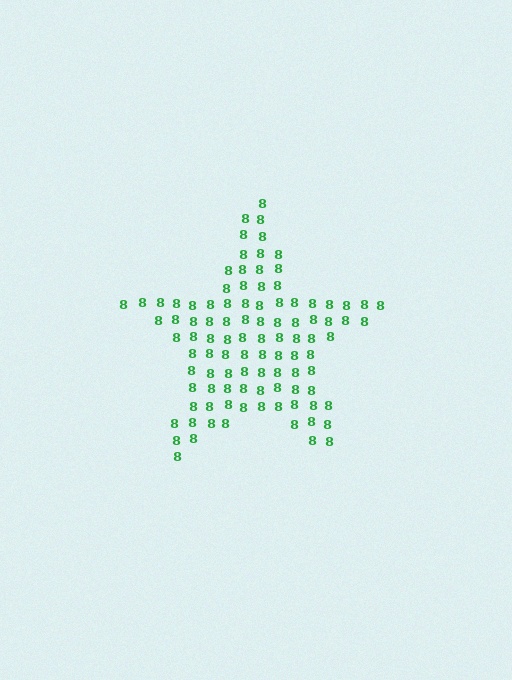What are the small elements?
The small elements are digit 8's.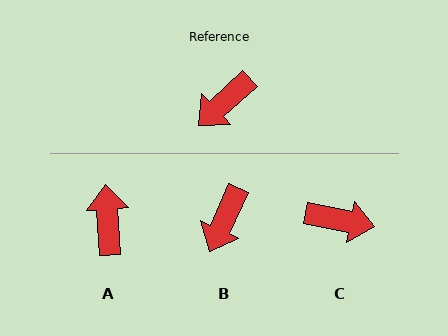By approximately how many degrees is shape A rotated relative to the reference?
Approximately 128 degrees clockwise.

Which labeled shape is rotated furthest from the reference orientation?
A, about 128 degrees away.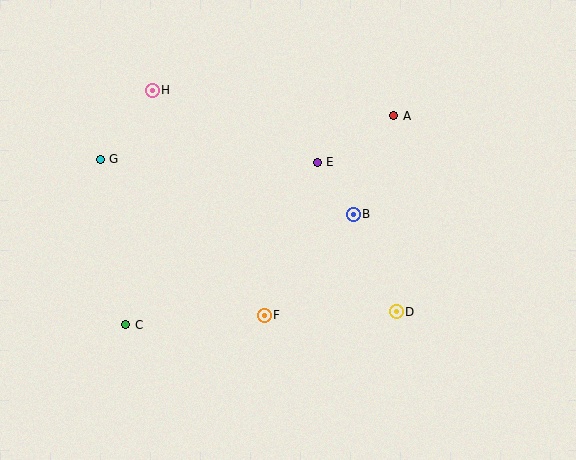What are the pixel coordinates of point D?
Point D is at (396, 312).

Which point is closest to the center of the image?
Point B at (353, 214) is closest to the center.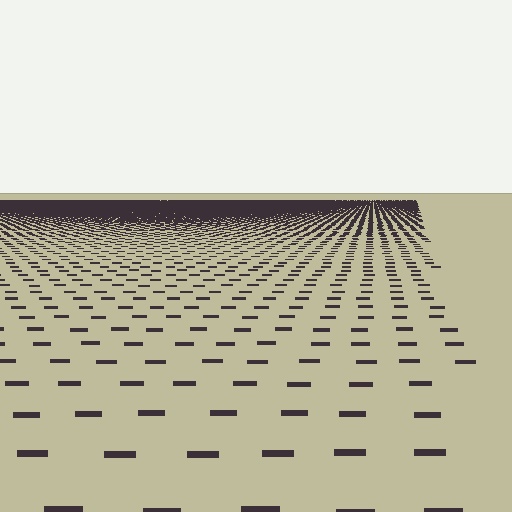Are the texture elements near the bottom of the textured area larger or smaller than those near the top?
Larger. Near the bottom, elements are closer to the viewer and appear at a bigger on-screen size.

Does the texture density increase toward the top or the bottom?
Density increases toward the top.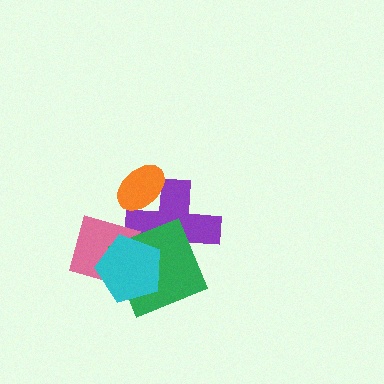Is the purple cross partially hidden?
Yes, it is partially covered by another shape.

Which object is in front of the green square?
The cyan pentagon is in front of the green square.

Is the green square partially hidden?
Yes, it is partially covered by another shape.